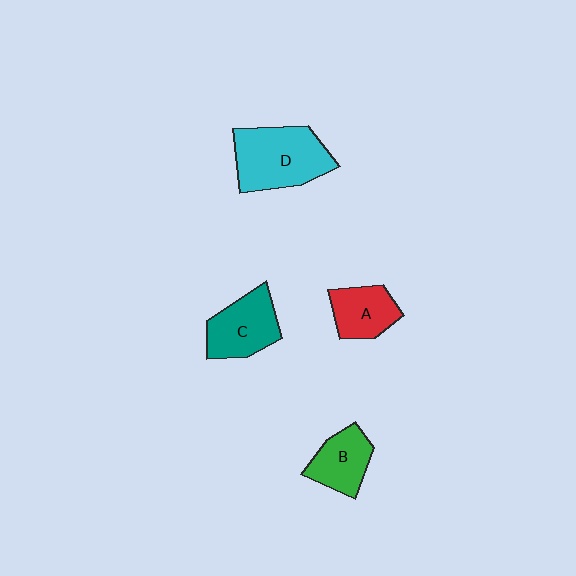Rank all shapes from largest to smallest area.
From largest to smallest: D (cyan), C (teal), B (green), A (red).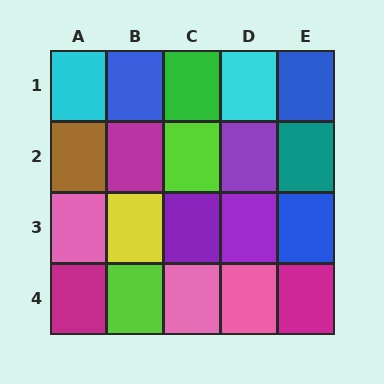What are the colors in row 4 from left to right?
Magenta, lime, pink, pink, magenta.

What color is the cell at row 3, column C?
Purple.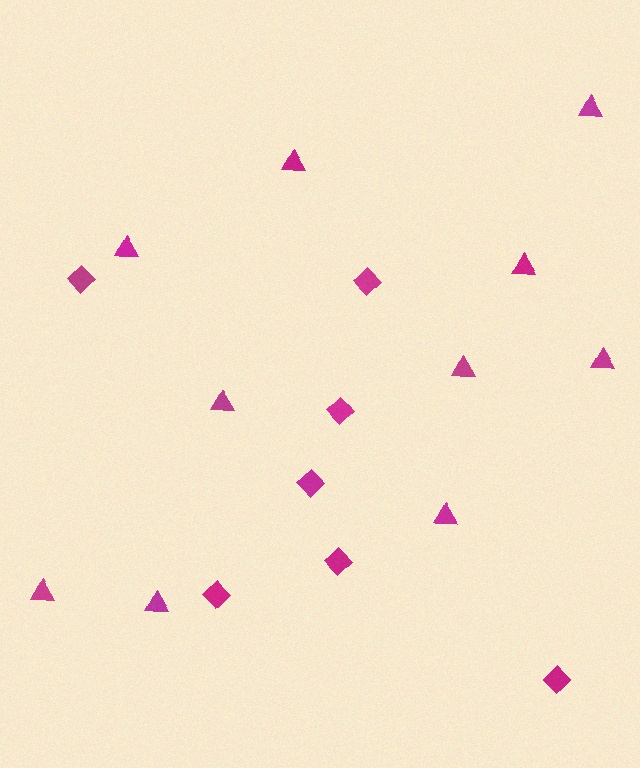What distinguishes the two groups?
There are 2 groups: one group of triangles (10) and one group of diamonds (7).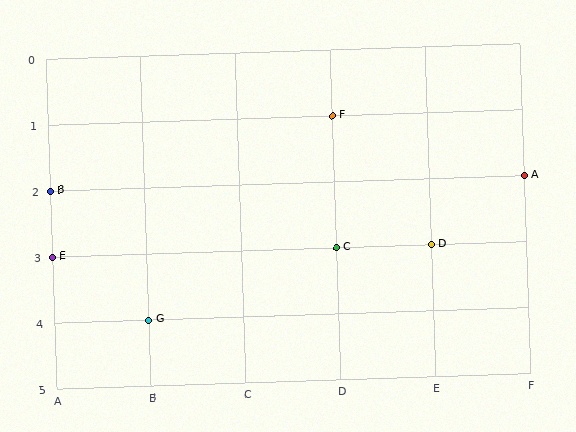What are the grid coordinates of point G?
Point G is at grid coordinates (B, 4).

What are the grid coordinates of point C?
Point C is at grid coordinates (D, 3).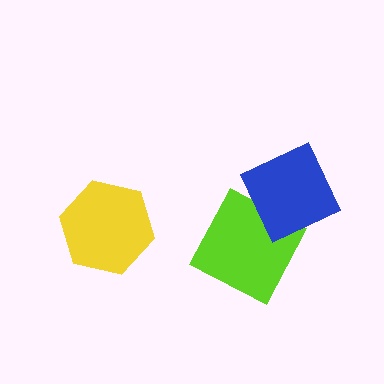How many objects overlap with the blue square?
1 object overlaps with the blue square.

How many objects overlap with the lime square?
1 object overlaps with the lime square.